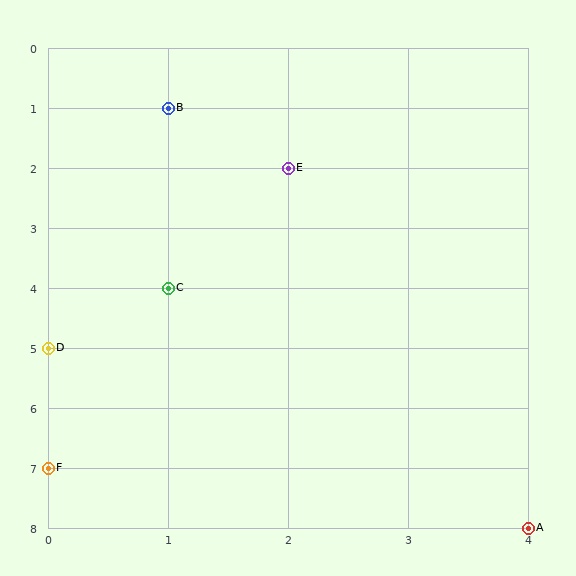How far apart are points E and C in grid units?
Points E and C are 1 column and 2 rows apart (about 2.2 grid units diagonally).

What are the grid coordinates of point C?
Point C is at grid coordinates (1, 4).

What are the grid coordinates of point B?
Point B is at grid coordinates (1, 1).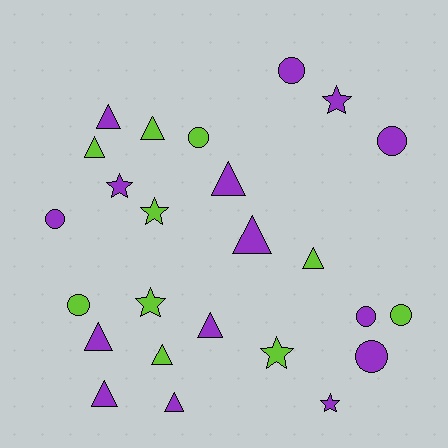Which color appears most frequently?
Purple, with 15 objects.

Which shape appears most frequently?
Triangle, with 11 objects.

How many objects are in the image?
There are 25 objects.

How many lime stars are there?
There are 3 lime stars.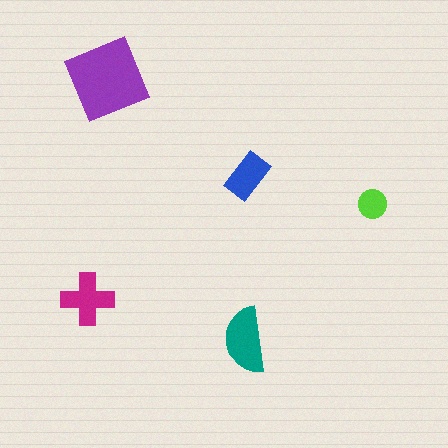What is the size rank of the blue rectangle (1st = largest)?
4th.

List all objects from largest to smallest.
The purple square, the teal semicircle, the magenta cross, the blue rectangle, the lime circle.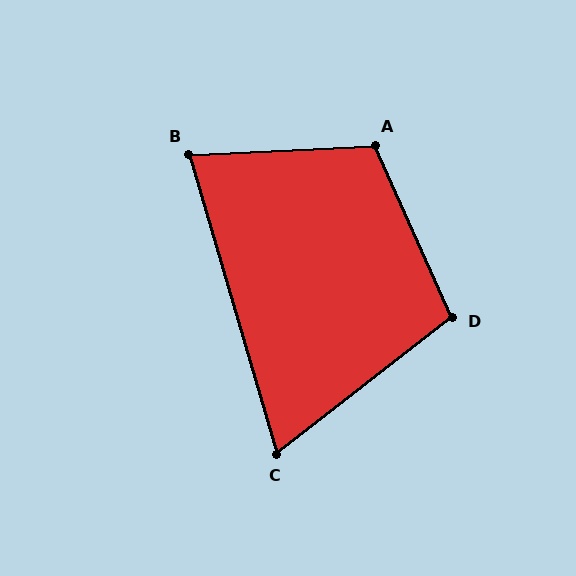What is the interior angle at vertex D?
Approximately 104 degrees (obtuse).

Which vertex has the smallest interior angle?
C, at approximately 68 degrees.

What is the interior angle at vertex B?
Approximately 76 degrees (acute).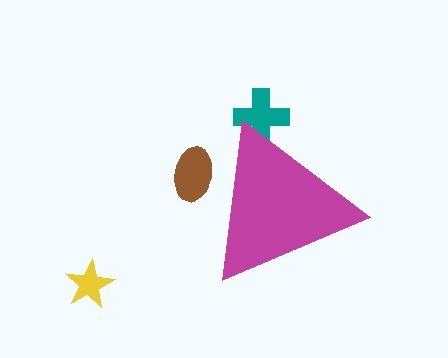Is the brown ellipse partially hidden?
Yes, the brown ellipse is partially hidden behind the magenta triangle.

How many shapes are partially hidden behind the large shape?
2 shapes are partially hidden.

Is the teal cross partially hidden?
Yes, the teal cross is partially hidden behind the magenta triangle.